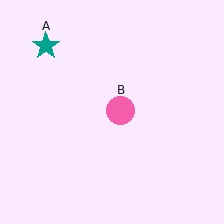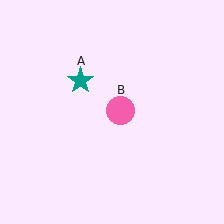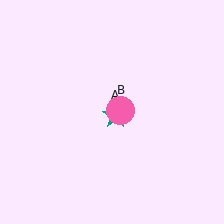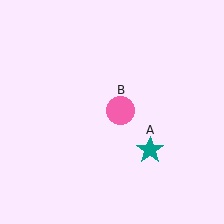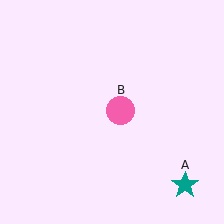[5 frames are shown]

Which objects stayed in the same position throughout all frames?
Pink circle (object B) remained stationary.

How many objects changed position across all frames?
1 object changed position: teal star (object A).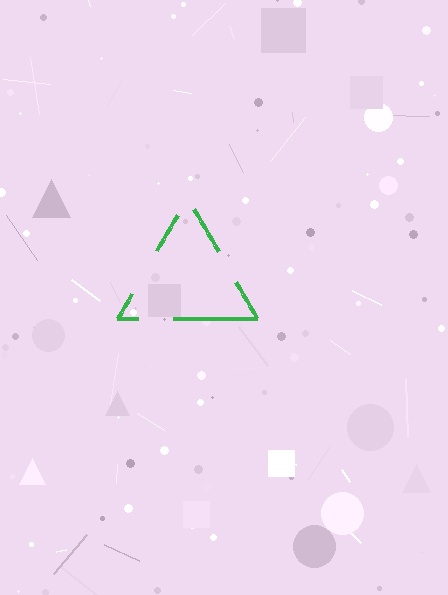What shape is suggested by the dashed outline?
The dashed outline suggests a triangle.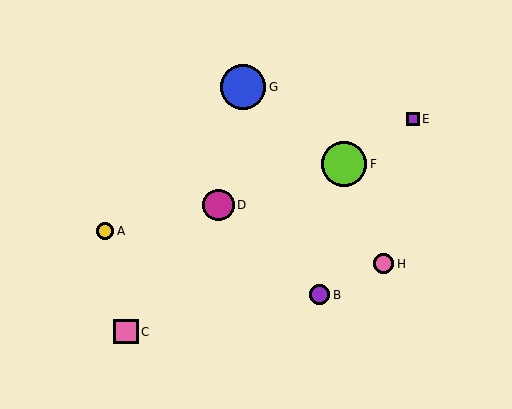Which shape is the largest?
The blue circle (labeled G) is the largest.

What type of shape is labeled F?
Shape F is a lime circle.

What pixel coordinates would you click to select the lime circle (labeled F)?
Click at (344, 164) to select the lime circle F.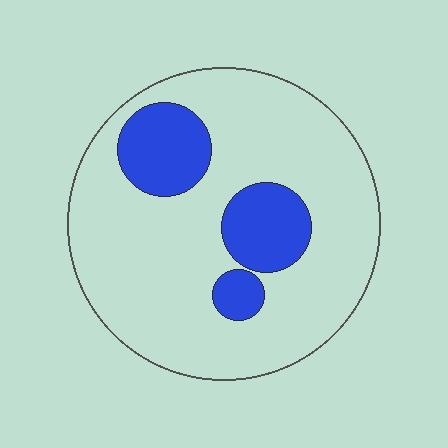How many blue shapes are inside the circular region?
3.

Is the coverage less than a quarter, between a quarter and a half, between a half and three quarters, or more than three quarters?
Less than a quarter.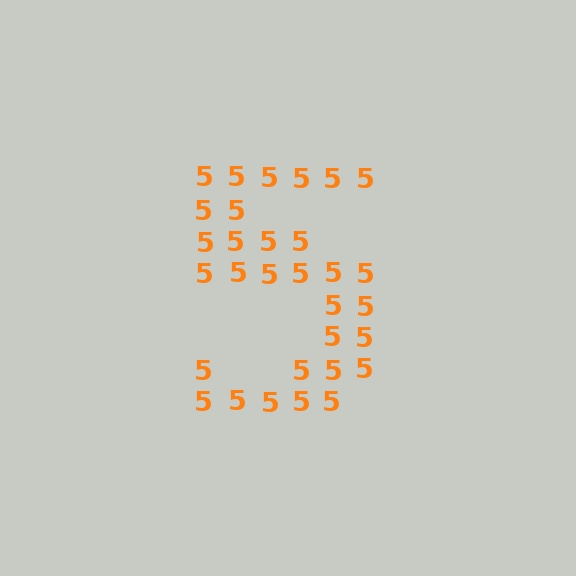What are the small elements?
The small elements are digit 5's.